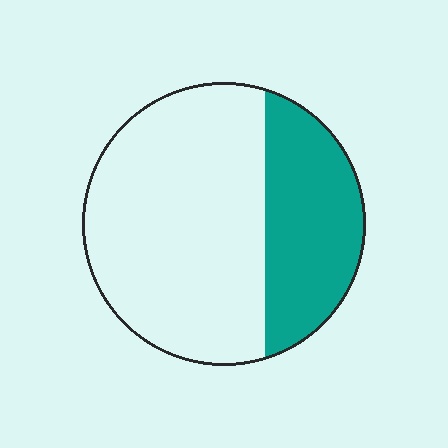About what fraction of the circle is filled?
About one third (1/3).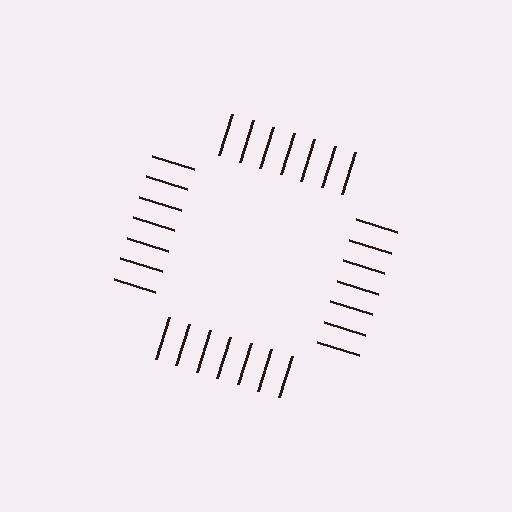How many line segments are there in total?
28 — 7 along each of the 4 edges.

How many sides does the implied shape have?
4 sides — the line-ends trace a square.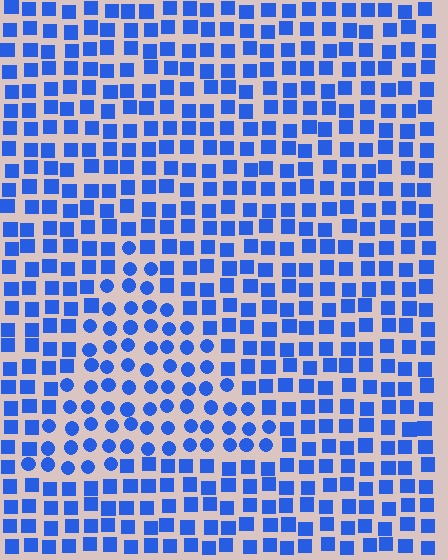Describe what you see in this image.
The image is filled with small blue elements arranged in a uniform grid. A triangle-shaped region contains circles, while the surrounding area contains squares. The boundary is defined purely by the change in element shape.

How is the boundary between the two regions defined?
The boundary is defined by a change in element shape: circles inside vs. squares outside. All elements share the same color and spacing.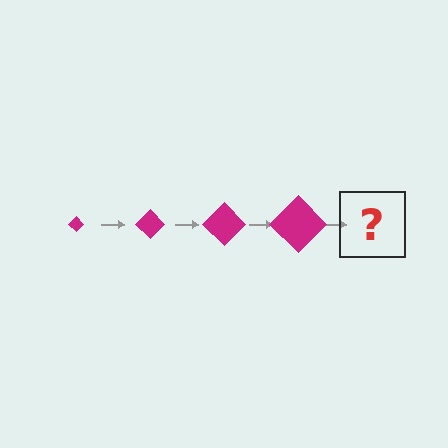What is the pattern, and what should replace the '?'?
The pattern is that the diamond gets progressively larger each step. The '?' should be a magenta diamond, larger than the previous one.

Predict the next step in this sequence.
The next step is a magenta diamond, larger than the previous one.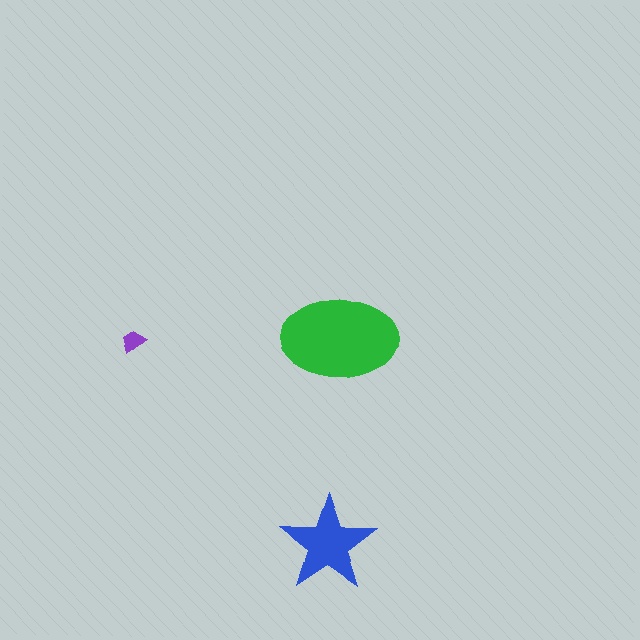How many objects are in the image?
There are 3 objects in the image.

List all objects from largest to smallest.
The green ellipse, the blue star, the purple trapezoid.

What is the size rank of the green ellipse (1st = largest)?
1st.